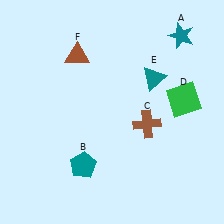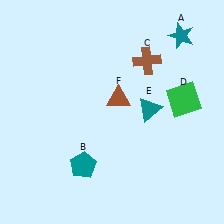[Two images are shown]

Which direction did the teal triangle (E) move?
The teal triangle (E) moved down.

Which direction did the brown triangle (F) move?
The brown triangle (F) moved down.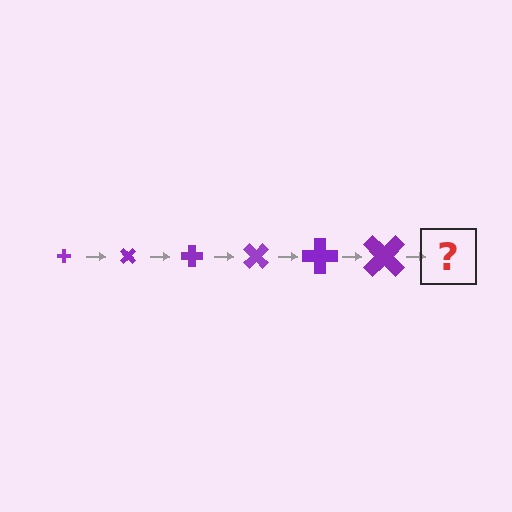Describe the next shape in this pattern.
It should be a cross, larger than the previous one and rotated 270 degrees from the start.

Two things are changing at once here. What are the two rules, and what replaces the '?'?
The two rules are that the cross grows larger each step and it rotates 45 degrees each step. The '?' should be a cross, larger than the previous one and rotated 270 degrees from the start.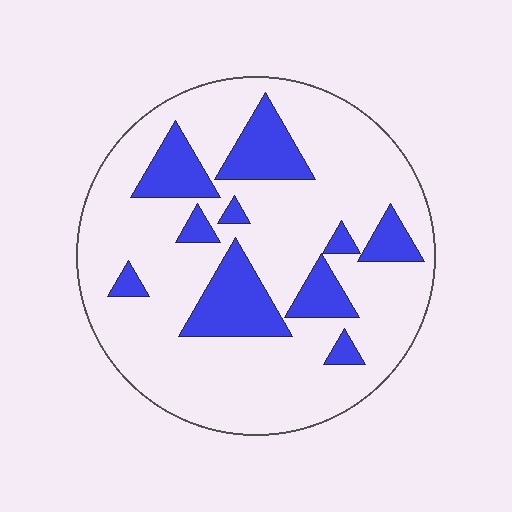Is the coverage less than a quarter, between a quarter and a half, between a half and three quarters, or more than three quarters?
Less than a quarter.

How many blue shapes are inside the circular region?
10.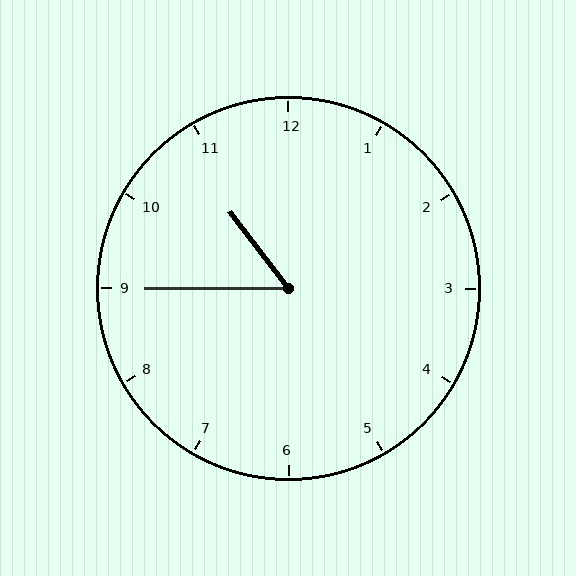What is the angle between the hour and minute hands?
Approximately 52 degrees.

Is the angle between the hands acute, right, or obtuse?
It is acute.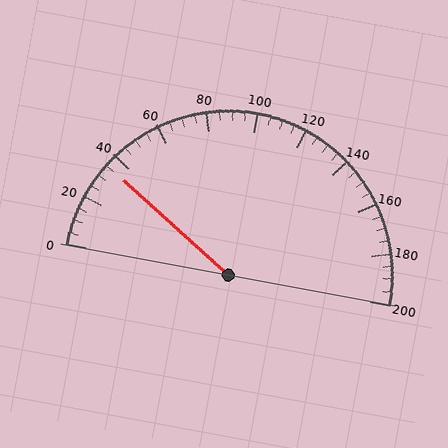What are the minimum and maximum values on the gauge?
The gauge ranges from 0 to 200.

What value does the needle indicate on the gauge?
The needle indicates approximately 35.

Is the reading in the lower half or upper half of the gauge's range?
The reading is in the lower half of the range (0 to 200).